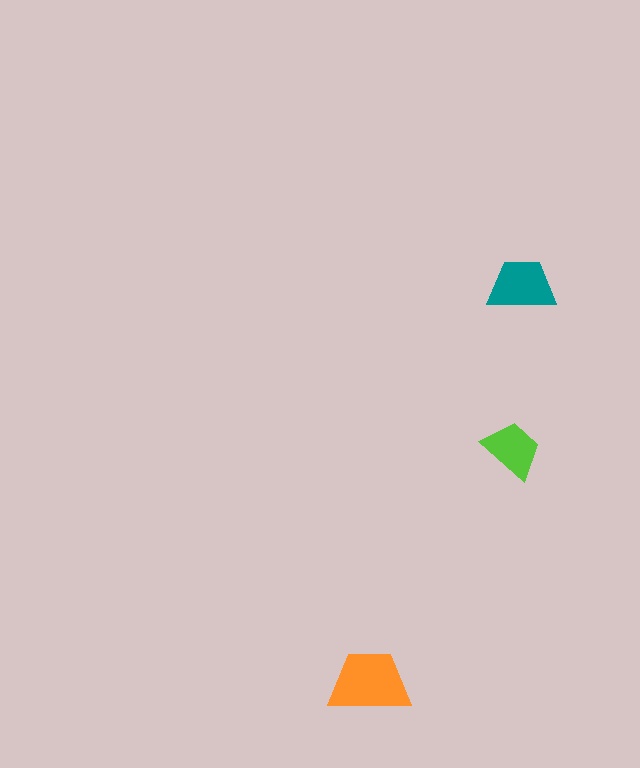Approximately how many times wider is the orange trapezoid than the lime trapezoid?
About 1.5 times wider.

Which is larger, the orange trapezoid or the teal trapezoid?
The orange one.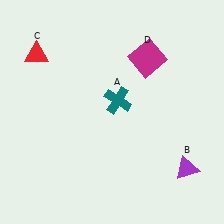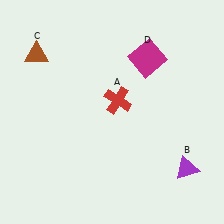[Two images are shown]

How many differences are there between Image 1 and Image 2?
There are 2 differences between the two images.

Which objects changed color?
A changed from teal to red. C changed from red to brown.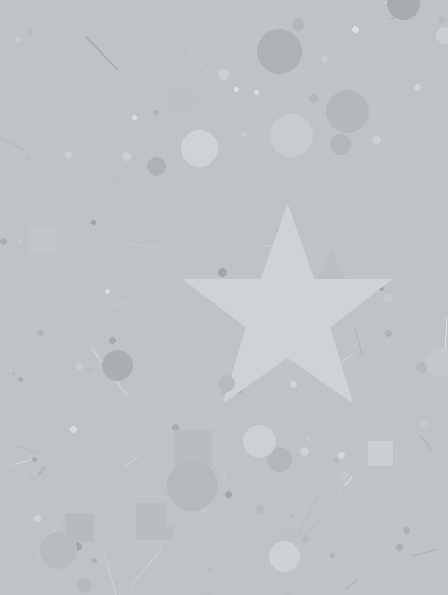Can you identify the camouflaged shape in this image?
The camouflaged shape is a star.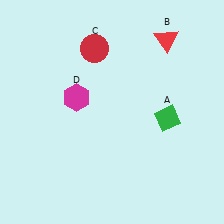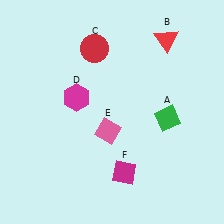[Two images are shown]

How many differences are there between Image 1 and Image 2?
There are 2 differences between the two images.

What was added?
A pink diamond (E), a magenta diamond (F) were added in Image 2.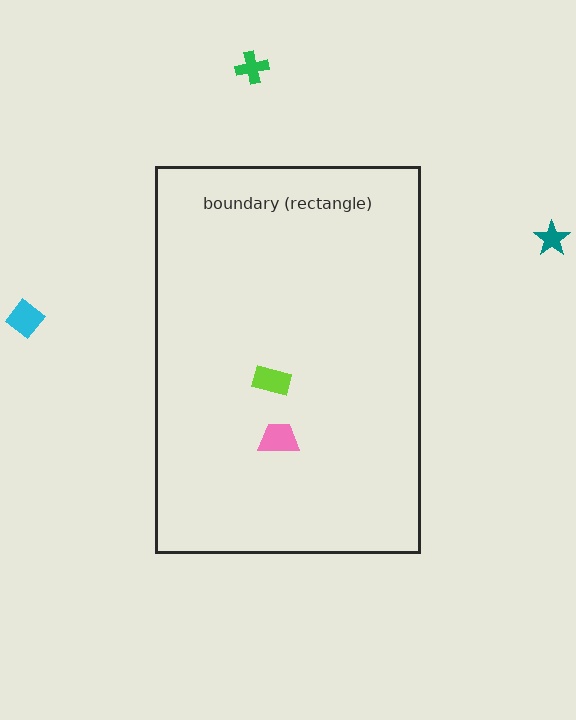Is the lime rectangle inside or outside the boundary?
Inside.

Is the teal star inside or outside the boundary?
Outside.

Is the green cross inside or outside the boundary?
Outside.